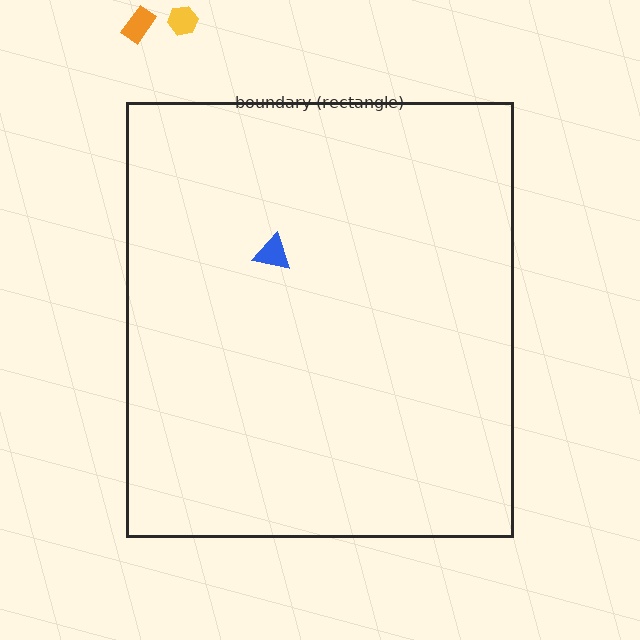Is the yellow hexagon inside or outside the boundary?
Outside.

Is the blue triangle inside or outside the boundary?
Inside.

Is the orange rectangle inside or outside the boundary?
Outside.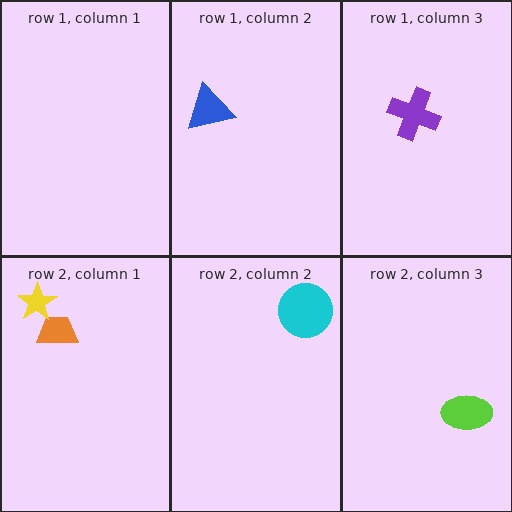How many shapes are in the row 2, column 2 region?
1.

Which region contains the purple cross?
The row 1, column 3 region.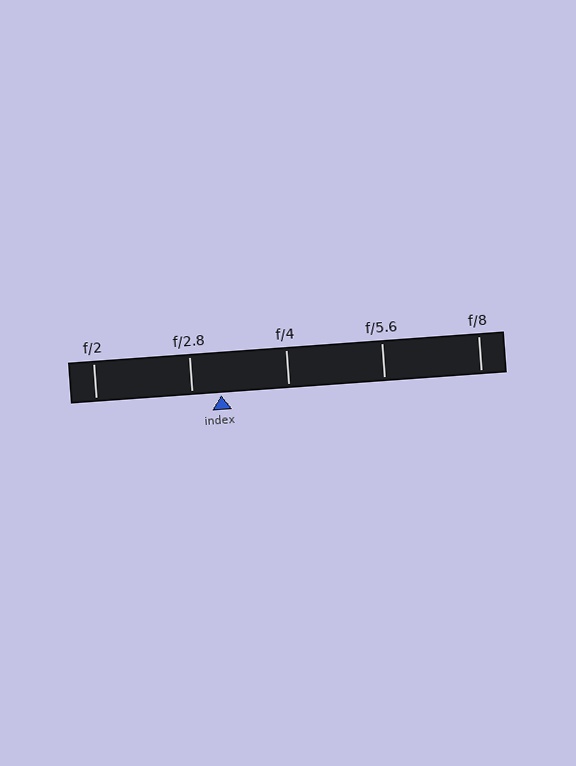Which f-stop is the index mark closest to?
The index mark is closest to f/2.8.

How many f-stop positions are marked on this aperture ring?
There are 5 f-stop positions marked.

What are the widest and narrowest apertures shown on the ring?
The widest aperture shown is f/2 and the narrowest is f/8.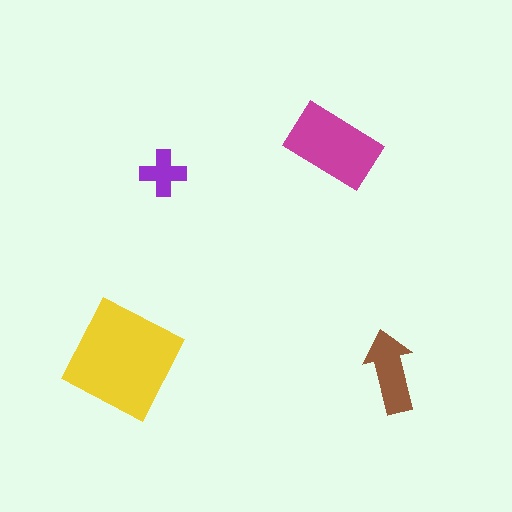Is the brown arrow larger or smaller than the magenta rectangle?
Smaller.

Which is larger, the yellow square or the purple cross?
The yellow square.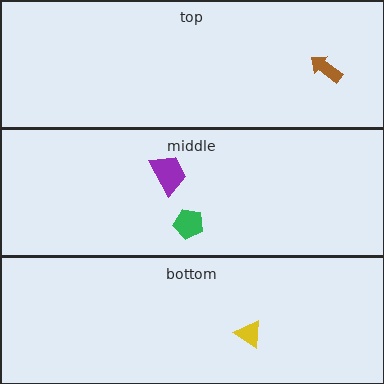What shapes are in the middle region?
The green pentagon, the purple trapezoid.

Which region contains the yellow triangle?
The bottom region.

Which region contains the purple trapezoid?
The middle region.